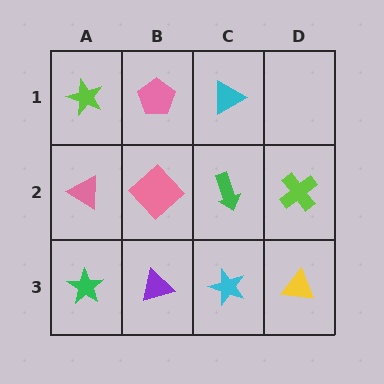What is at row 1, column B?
A pink pentagon.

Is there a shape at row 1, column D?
No, that cell is empty.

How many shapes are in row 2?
4 shapes.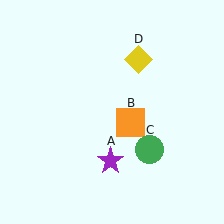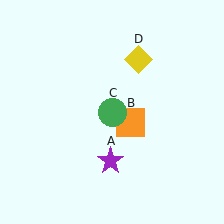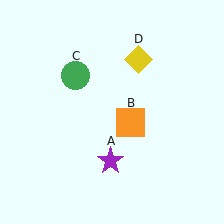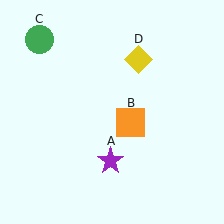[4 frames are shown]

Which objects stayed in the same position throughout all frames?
Purple star (object A) and orange square (object B) and yellow diamond (object D) remained stationary.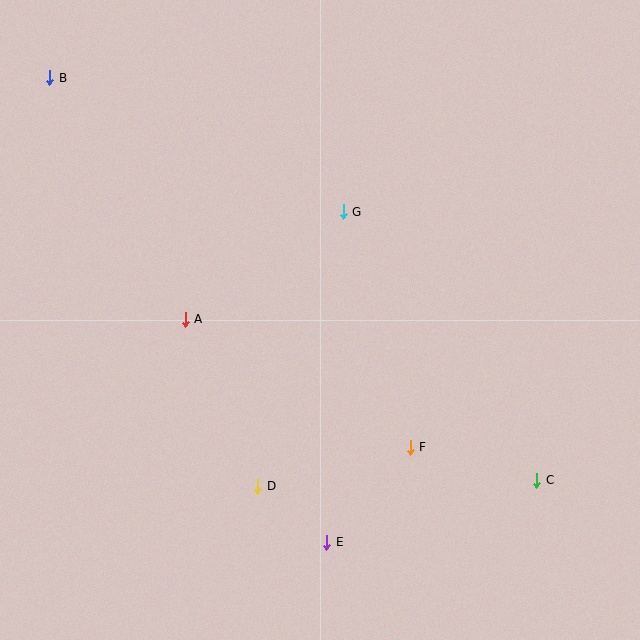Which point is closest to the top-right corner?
Point G is closest to the top-right corner.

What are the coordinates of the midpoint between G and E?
The midpoint between G and E is at (335, 377).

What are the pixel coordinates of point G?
Point G is at (343, 212).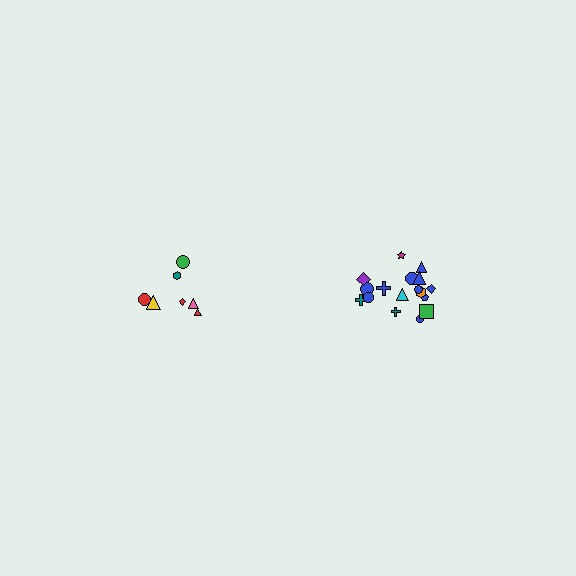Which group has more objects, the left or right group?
The right group.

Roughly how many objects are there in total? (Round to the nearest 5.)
Roughly 25 objects in total.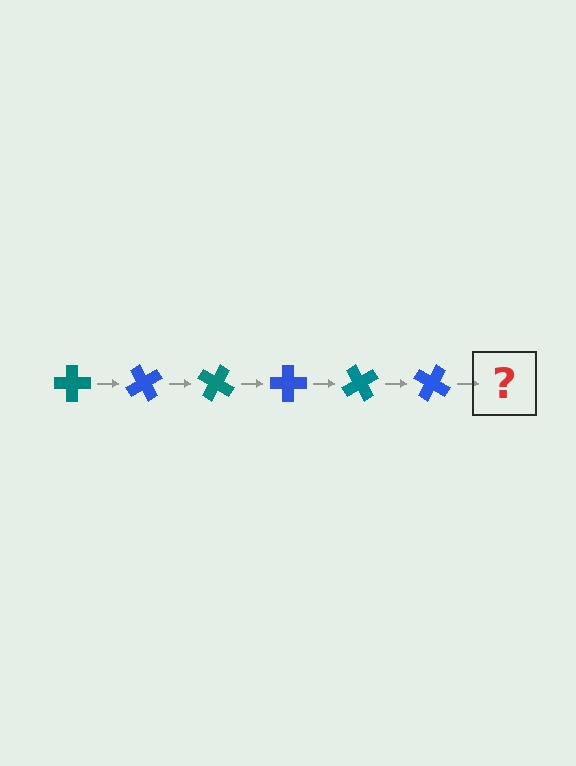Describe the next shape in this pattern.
It should be a teal cross, rotated 360 degrees from the start.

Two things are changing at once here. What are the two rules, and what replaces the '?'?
The two rules are that it rotates 60 degrees each step and the color cycles through teal and blue. The '?' should be a teal cross, rotated 360 degrees from the start.